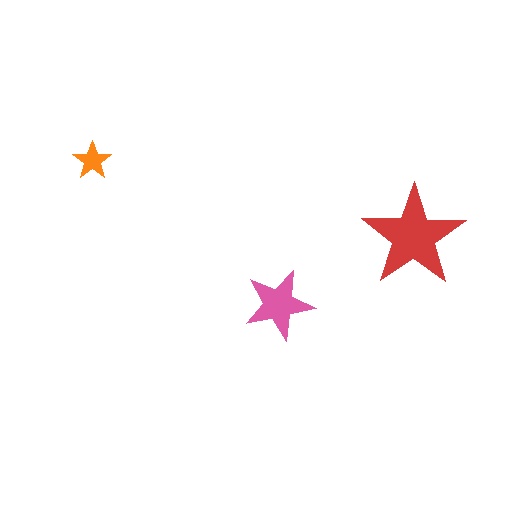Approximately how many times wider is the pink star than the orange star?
About 2 times wider.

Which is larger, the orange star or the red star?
The red one.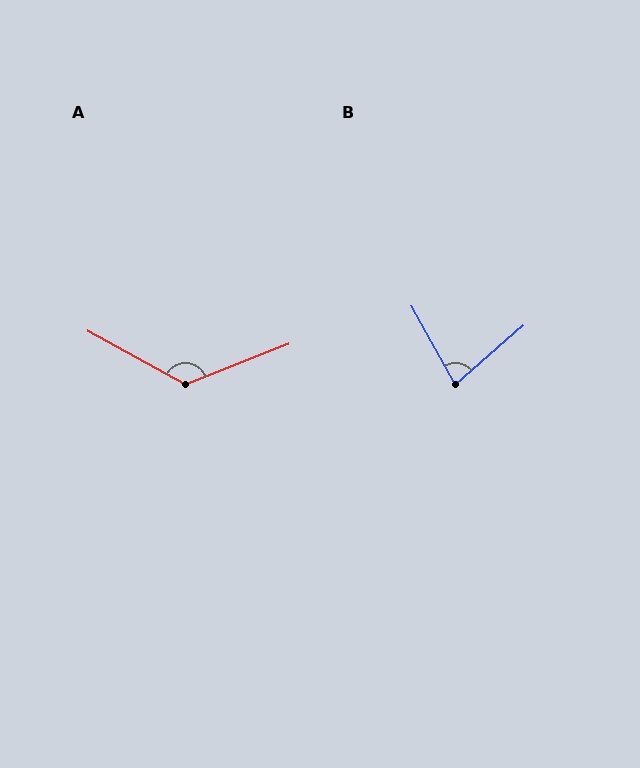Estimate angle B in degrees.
Approximately 78 degrees.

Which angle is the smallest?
B, at approximately 78 degrees.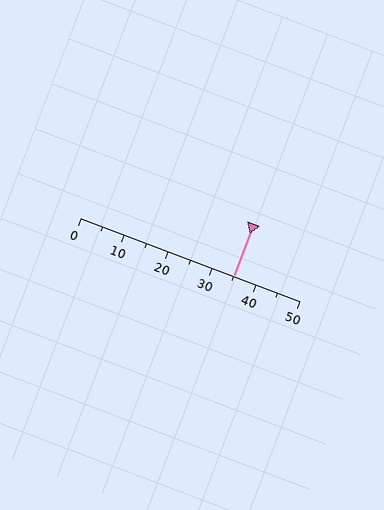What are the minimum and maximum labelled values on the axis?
The axis runs from 0 to 50.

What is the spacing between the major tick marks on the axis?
The major ticks are spaced 10 apart.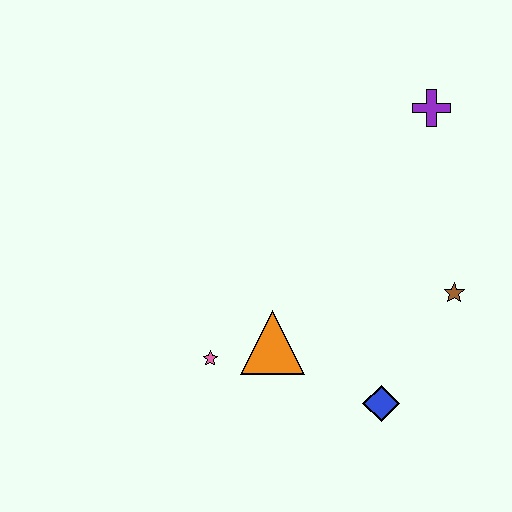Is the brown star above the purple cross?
No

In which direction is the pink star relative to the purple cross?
The pink star is below the purple cross.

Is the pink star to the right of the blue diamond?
No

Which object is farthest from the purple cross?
The pink star is farthest from the purple cross.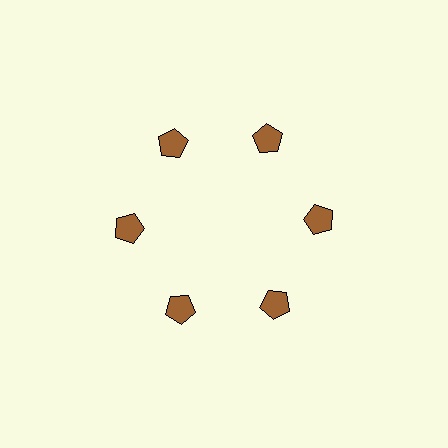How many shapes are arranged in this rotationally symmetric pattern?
There are 6 shapes, arranged in 6 groups of 1.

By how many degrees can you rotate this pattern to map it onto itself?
The pattern maps onto itself every 60 degrees of rotation.